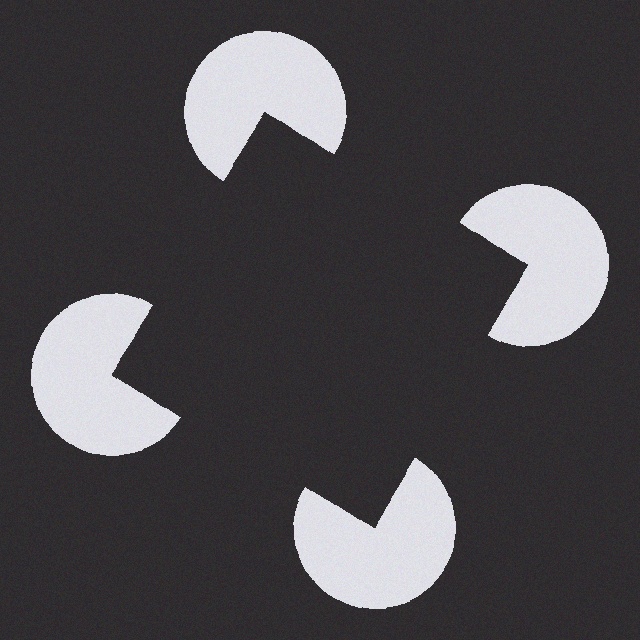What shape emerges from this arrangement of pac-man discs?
An illusory square — its edges are inferred from the aligned wedge cuts in the pac-man discs, not physically drawn.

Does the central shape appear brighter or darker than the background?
It typically appears slightly darker than the background, even though no actual brightness change is drawn.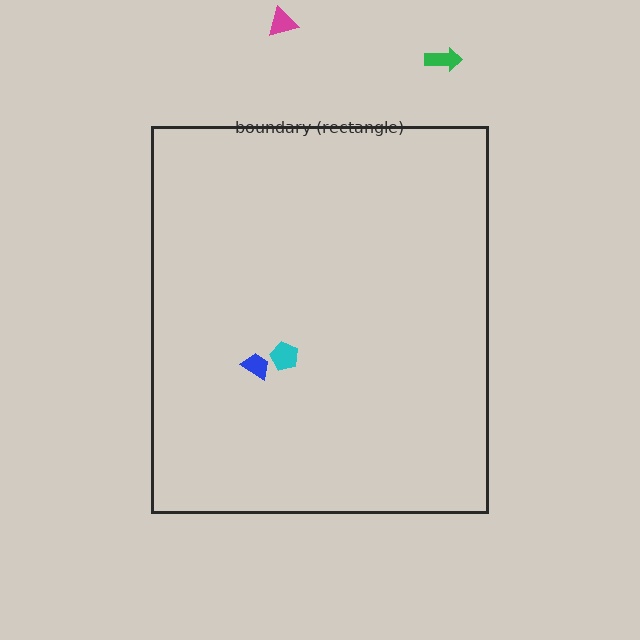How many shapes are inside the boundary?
2 inside, 2 outside.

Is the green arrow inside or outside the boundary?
Outside.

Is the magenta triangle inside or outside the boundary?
Outside.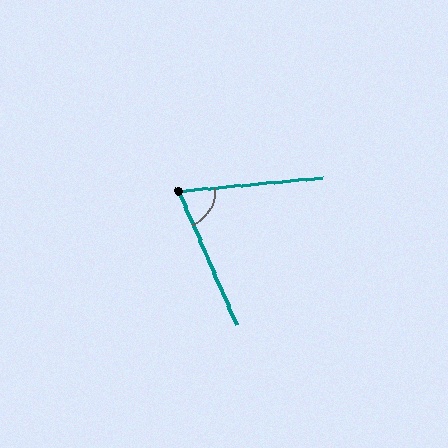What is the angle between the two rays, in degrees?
Approximately 72 degrees.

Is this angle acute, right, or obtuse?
It is acute.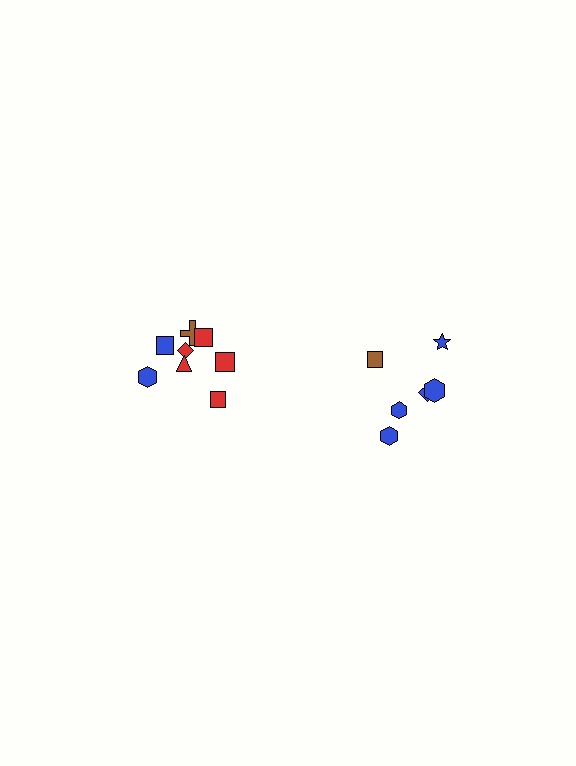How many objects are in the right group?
There are 6 objects.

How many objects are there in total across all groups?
There are 14 objects.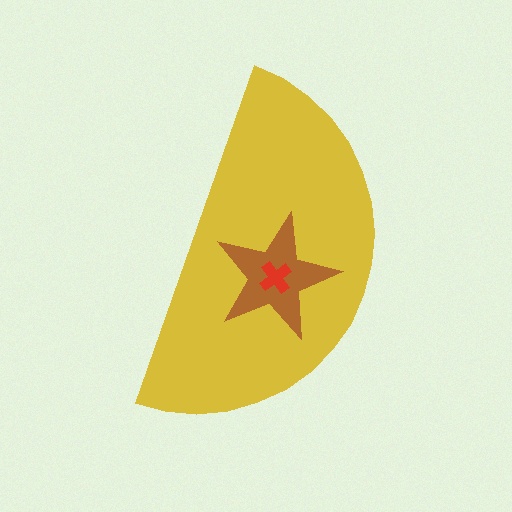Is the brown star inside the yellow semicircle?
Yes.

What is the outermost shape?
The yellow semicircle.